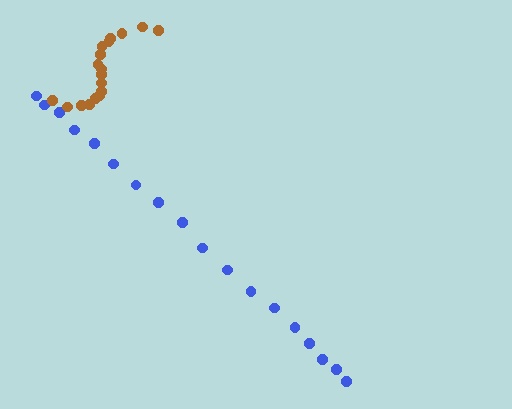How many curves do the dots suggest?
There are 2 distinct paths.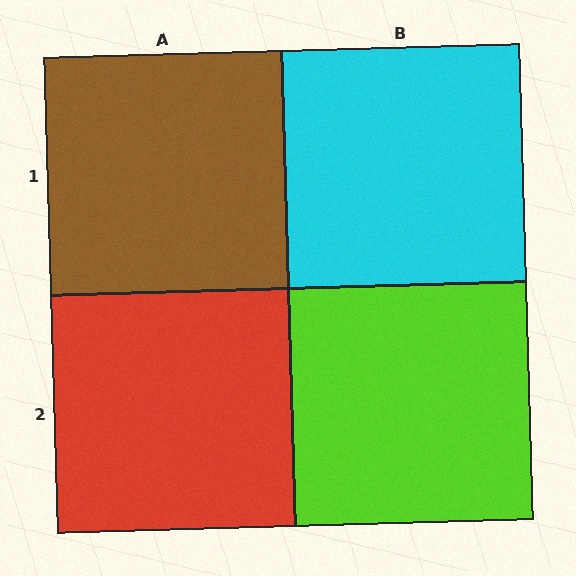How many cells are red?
1 cell is red.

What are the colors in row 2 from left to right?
Red, lime.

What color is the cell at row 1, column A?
Brown.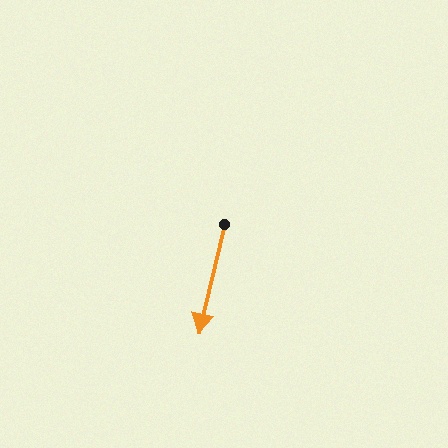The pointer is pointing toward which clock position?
Roughly 6 o'clock.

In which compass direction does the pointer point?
South.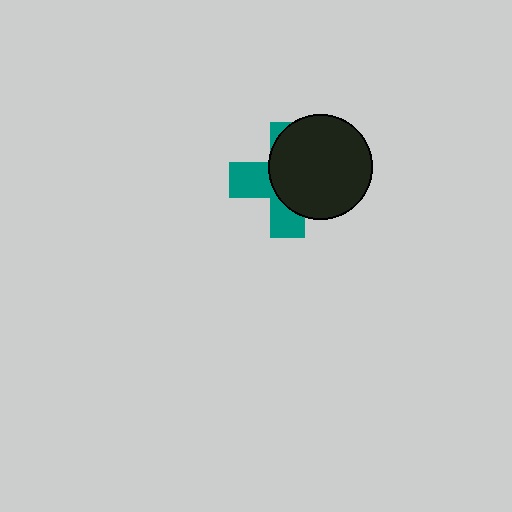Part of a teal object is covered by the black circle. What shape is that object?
It is a cross.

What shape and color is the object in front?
The object in front is a black circle.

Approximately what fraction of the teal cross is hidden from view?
Roughly 59% of the teal cross is hidden behind the black circle.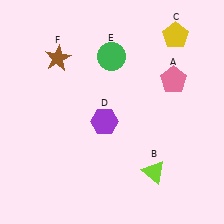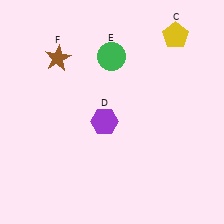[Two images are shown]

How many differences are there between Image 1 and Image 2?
There are 2 differences between the two images.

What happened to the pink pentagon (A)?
The pink pentagon (A) was removed in Image 2. It was in the top-right area of Image 1.